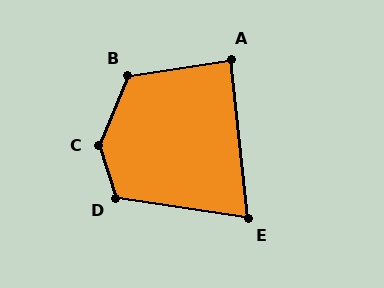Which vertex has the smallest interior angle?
E, at approximately 75 degrees.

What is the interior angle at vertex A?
Approximately 87 degrees (approximately right).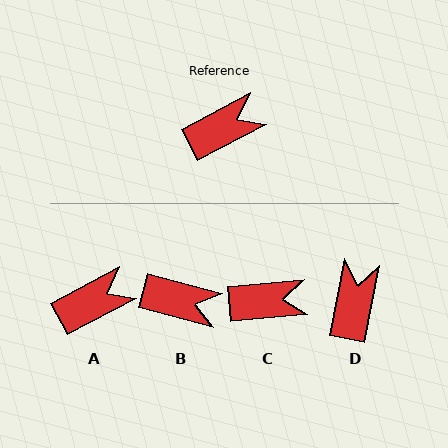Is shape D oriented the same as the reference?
No, it is off by about 51 degrees.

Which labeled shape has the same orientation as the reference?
A.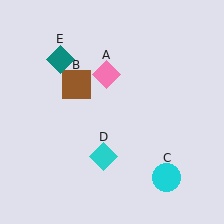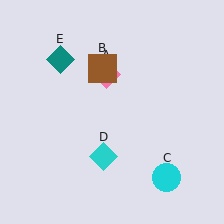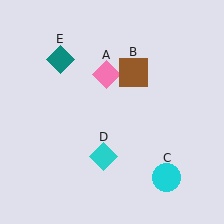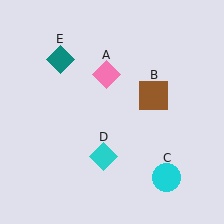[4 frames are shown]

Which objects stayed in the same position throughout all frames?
Pink diamond (object A) and cyan circle (object C) and cyan diamond (object D) and teal diamond (object E) remained stationary.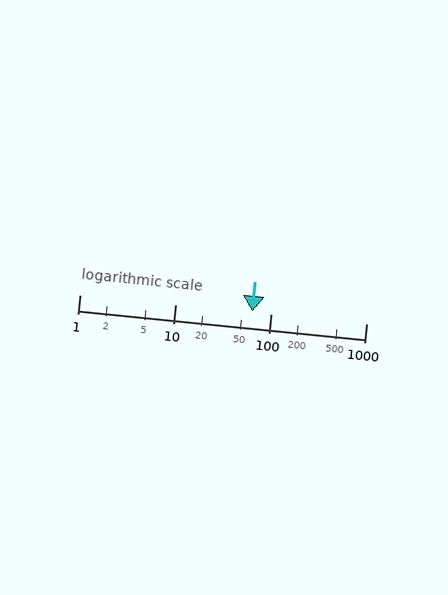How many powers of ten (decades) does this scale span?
The scale spans 3 decades, from 1 to 1000.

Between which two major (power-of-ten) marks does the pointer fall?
The pointer is between 10 and 100.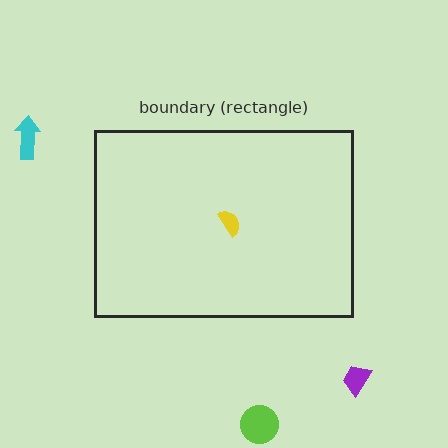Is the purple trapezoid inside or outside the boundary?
Outside.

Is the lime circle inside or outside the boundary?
Outside.